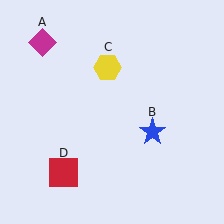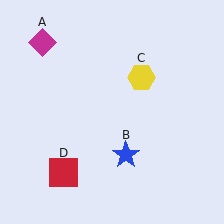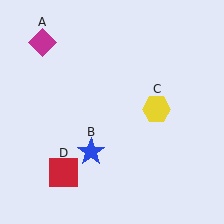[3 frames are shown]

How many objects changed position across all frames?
2 objects changed position: blue star (object B), yellow hexagon (object C).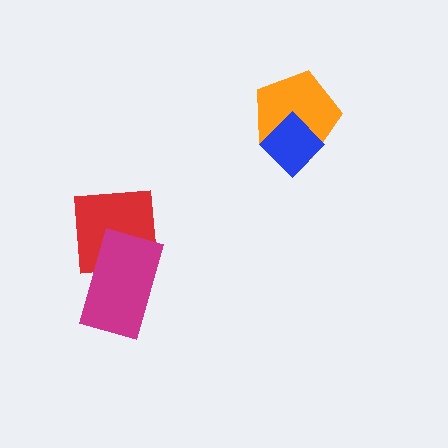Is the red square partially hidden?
Yes, it is partially covered by another shape.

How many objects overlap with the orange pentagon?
1 object overlaps with the orange pentagon.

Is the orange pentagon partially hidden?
Yes, it is partially covered by another shape.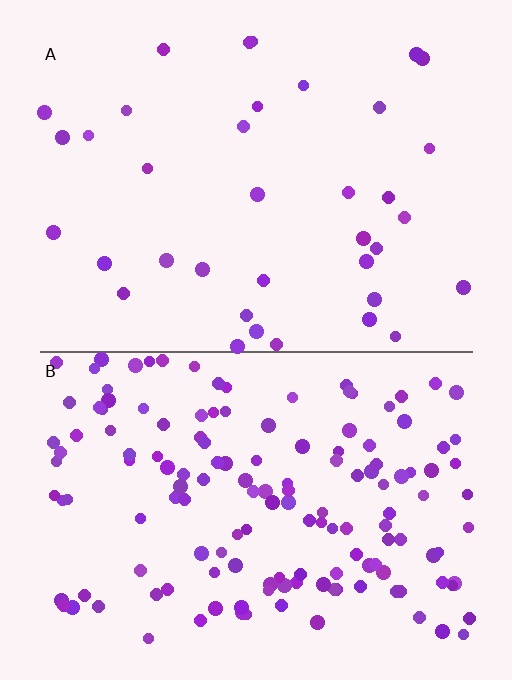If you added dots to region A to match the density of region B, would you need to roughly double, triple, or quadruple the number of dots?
Approximately quadruple.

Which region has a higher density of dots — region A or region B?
B (the bottom).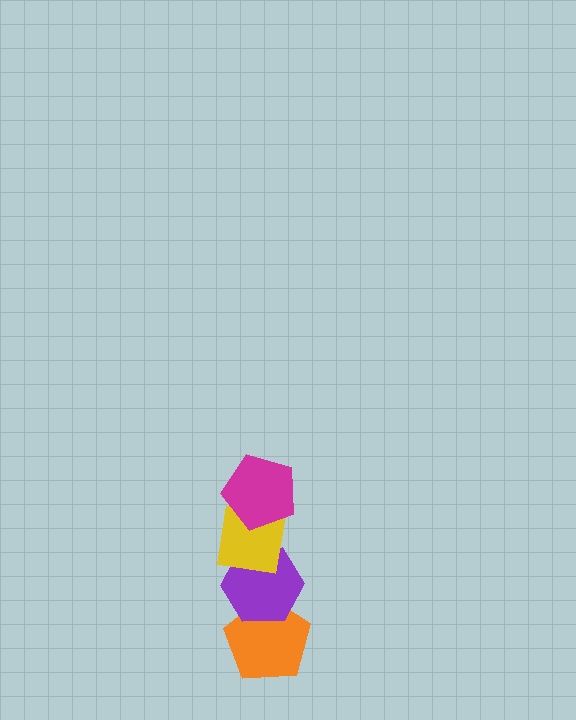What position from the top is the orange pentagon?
The orange pentagon is 4th from the top.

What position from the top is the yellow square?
The yellow square is 2nd from the top.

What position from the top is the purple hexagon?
The purple hexagon is 3rd from the top.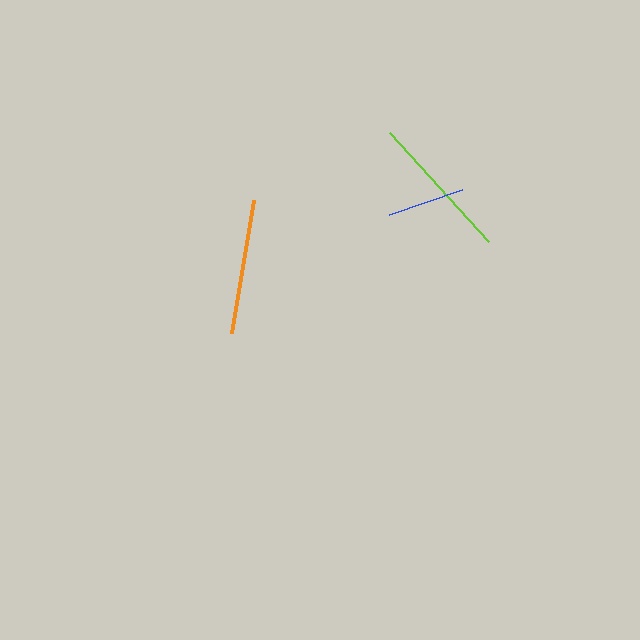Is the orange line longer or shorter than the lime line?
The lime line is longer than the orange line.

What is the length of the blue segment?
The blue segment is approximately 77 pixels long.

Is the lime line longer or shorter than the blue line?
The lime line is longer than the blue line.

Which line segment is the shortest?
The blue line is the shortest at approximately 77 pixels.